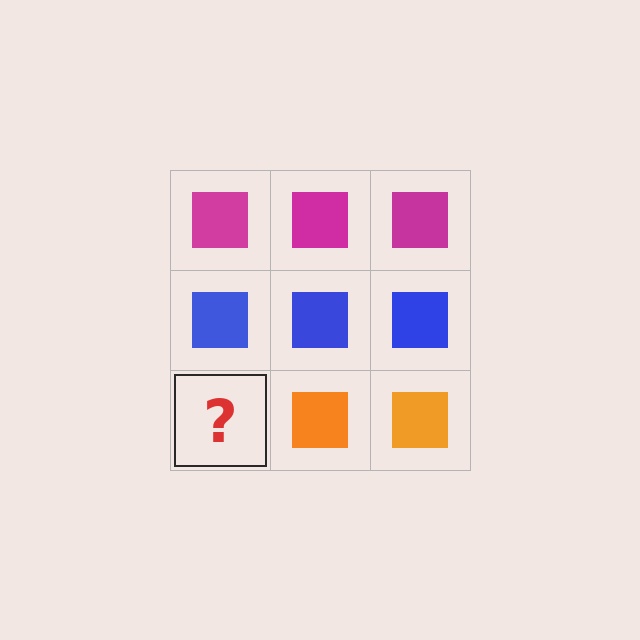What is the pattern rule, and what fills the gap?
The rule is that each row has a consistent color. The gap should be filled with an orange square.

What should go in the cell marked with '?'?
The missing cell should contain an orange square.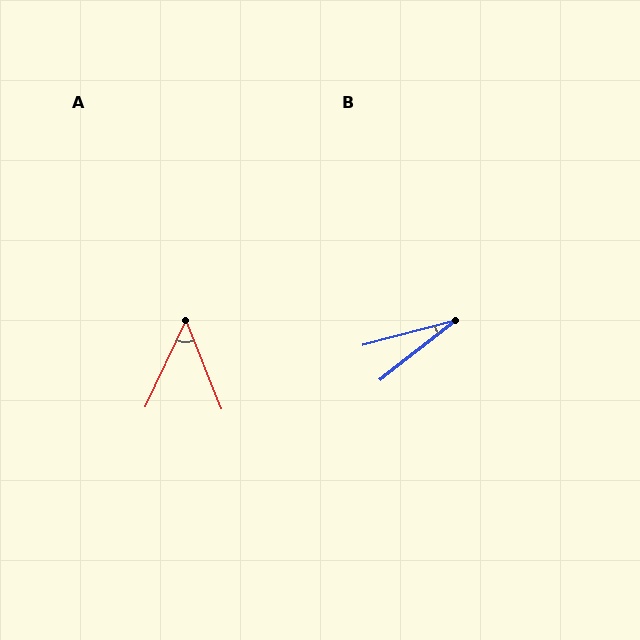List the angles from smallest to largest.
B (24°), A (47°).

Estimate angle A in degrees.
Approximately 47 degrees.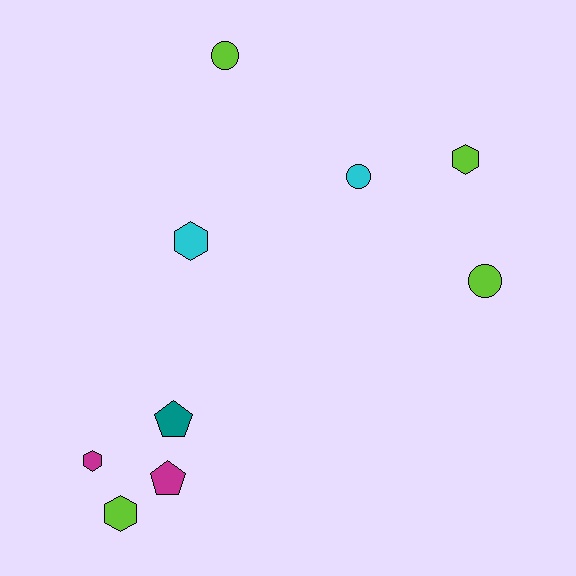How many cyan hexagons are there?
There is 1 cyan hexagon.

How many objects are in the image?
There are 9 objects.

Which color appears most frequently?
Lime, with 4 objects.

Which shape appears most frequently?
Hexagon, with 4 objects.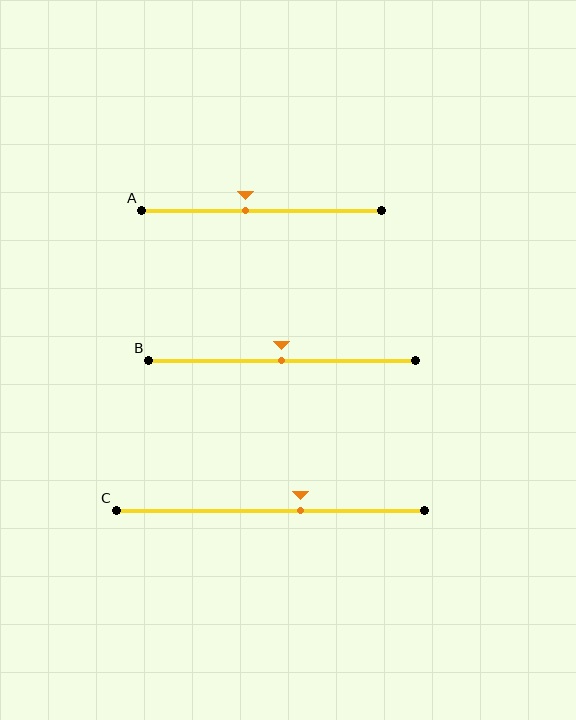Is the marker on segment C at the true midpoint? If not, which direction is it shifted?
No, the marker on segment C is shifted to the right by about 10% of the segment length.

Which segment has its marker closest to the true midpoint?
Segment B has its marker closest to the true midpoint.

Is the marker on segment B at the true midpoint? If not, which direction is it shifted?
Yes, the marker on segment B is at the true midpoint.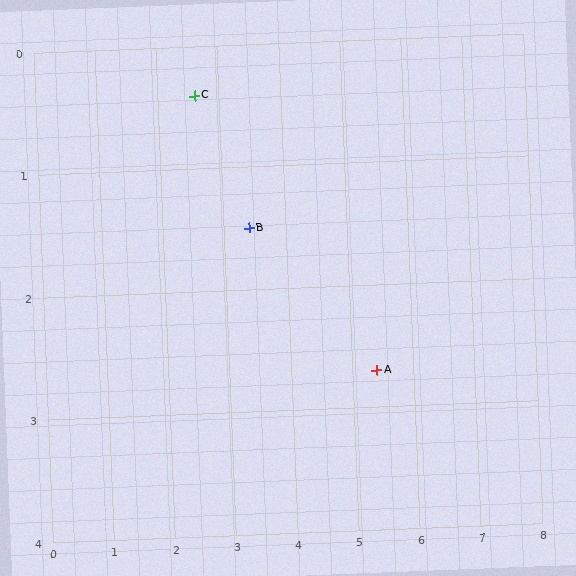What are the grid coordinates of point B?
Point B is at approximately (3.4, 1.5).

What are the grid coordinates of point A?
Point A is at approximately (5.4, 2.7).